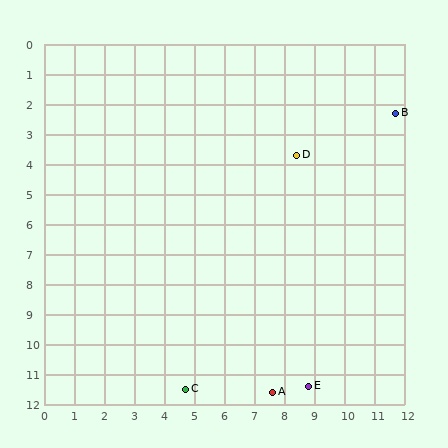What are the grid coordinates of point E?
Point E is at approximately (8.8, 11.4).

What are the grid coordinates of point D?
Point D is at approximately (8.4, 3.7).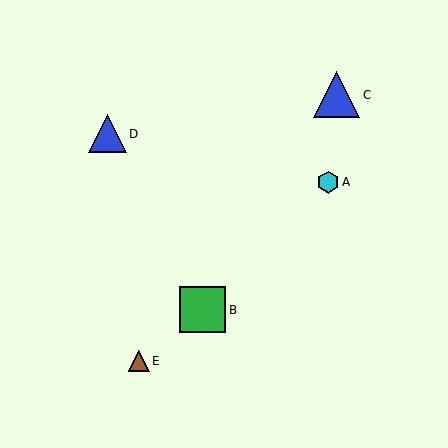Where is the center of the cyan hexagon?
The center of the cyan hexagon is at (328, 182).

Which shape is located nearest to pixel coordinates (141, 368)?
The brown triangle (labeled E) at (139, 361) is nearest to that location.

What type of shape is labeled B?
Shape B is a green square.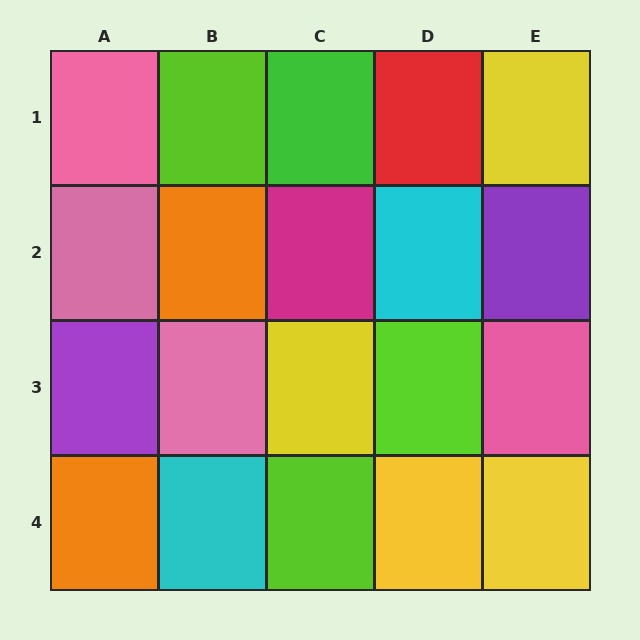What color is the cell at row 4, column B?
Cyan.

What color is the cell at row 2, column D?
Cyan.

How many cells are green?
1 cell is green.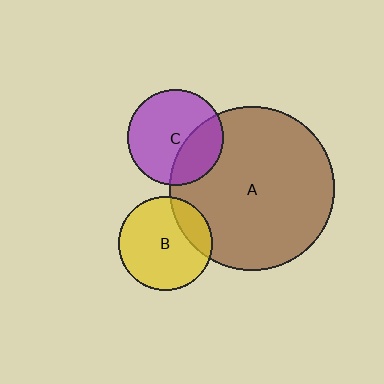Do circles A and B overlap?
Yes.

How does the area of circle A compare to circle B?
Approximately 3.0 times.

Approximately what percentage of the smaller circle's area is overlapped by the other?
Approximately 20%.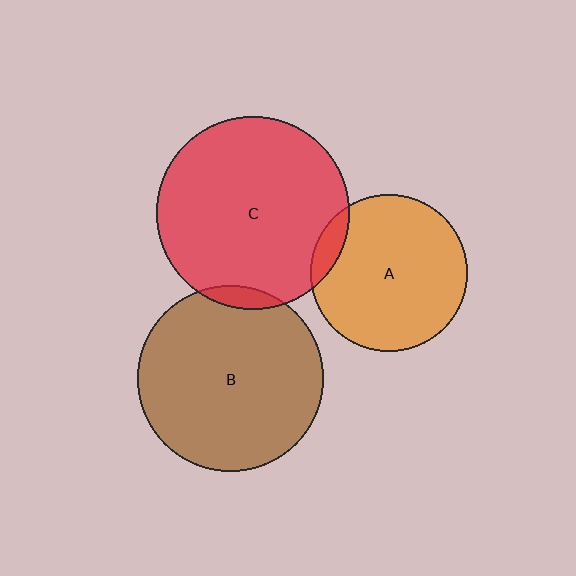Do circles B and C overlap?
Yes.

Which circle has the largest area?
Circle C (red).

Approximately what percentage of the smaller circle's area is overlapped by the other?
Approximately 5%.